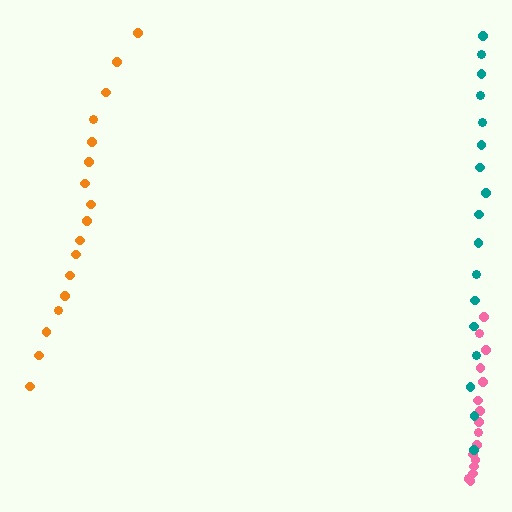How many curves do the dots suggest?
There are 3 distinct paths.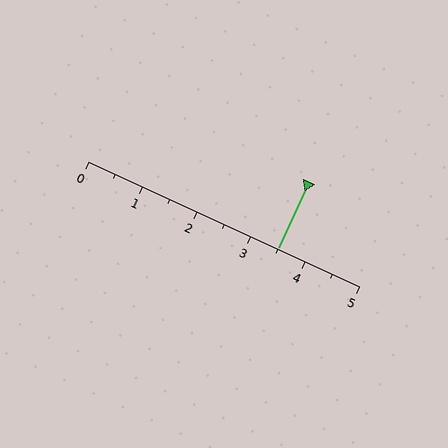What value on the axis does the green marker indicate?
The marker indicates approximately 3.5.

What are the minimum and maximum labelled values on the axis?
The axis runs from 0 to 5.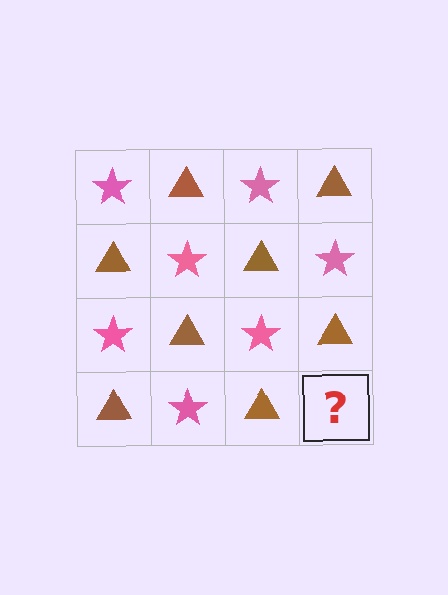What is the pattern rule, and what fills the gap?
The rule is that it alternates pink star and brown triangle in a checkerboard pattern. The gap should be filled with a pink star.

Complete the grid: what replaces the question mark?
The question mark should be replaced with a pink star.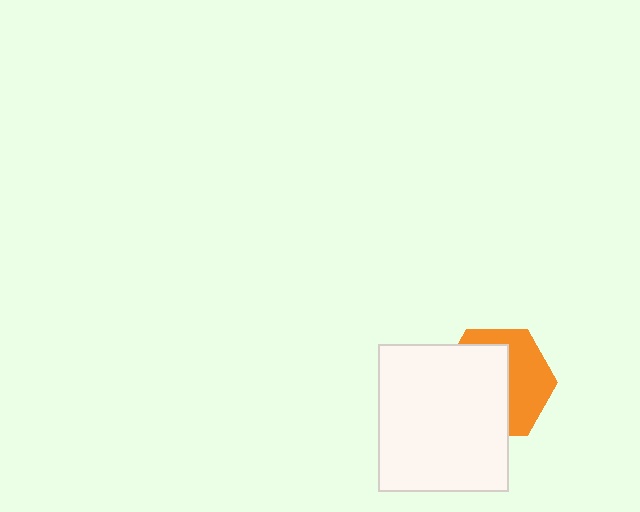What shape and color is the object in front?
The object in front is a white rectangle.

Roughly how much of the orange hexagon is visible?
A small part of it is visible (roughly 43%).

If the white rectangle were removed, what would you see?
You would see the complete orange hexagon.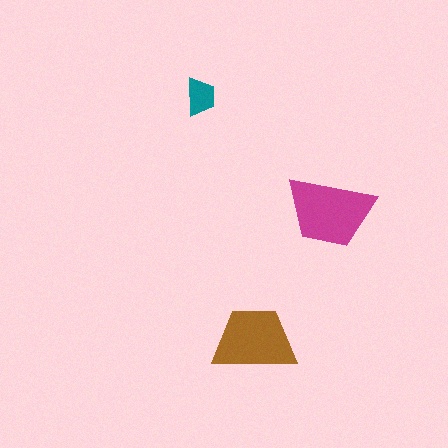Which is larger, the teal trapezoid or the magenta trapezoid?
The magenta one.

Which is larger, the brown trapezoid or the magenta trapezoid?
The magenta one.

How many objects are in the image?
There are 3 objects in the image.